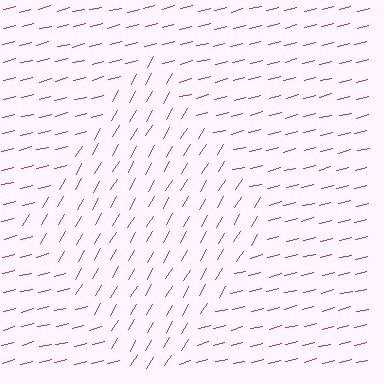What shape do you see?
I see a diamond.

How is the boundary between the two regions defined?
The boundary is defined purely by a change in line orientation (approximately 45 degrees difference). All lines are the same color and thickness.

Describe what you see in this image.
The image is filled with small magenta line segments. A diamond region in the image has lines oriented differently from the surrounding lines, creating a visible texture boundary.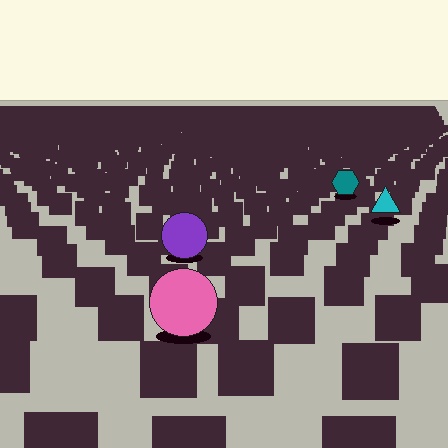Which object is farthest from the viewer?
The teal hexagon is farthest from the viewer. It appears smaller and the ground texture around it is denser.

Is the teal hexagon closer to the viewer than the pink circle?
No. The pink circle is closer — you can tell from the texture gradient: the ground texture is coarser near it.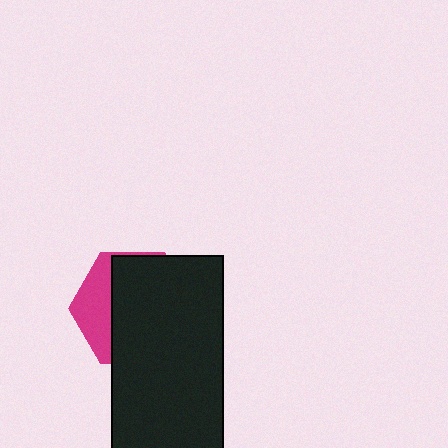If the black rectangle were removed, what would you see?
You would see the complete magenta hexagon.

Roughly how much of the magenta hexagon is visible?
A small part of it is visible (roughly 30%).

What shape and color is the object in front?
The object in front is a black rectangle.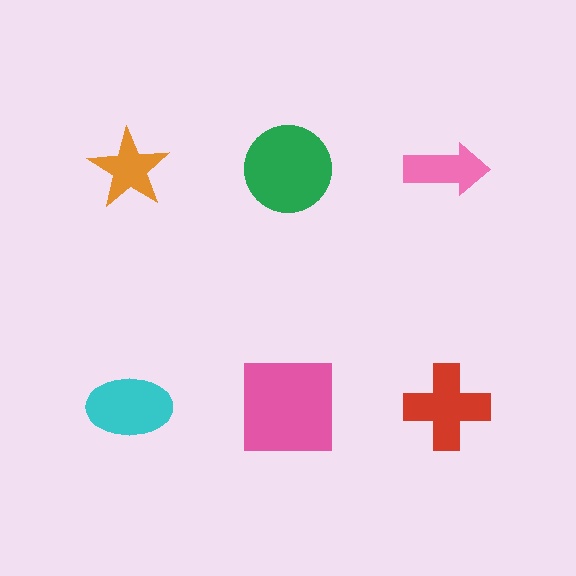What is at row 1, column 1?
An orange star.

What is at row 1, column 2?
A green circle.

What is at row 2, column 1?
A cyan ellipse.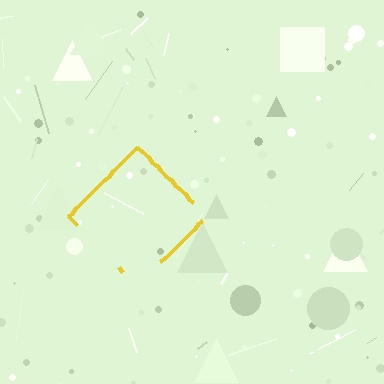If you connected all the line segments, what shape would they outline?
They would outline a diamond.